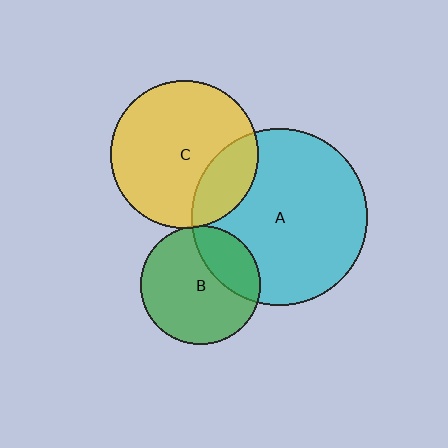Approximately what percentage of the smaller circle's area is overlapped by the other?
Approximately 5%.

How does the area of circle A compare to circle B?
Approximately 2.2 times.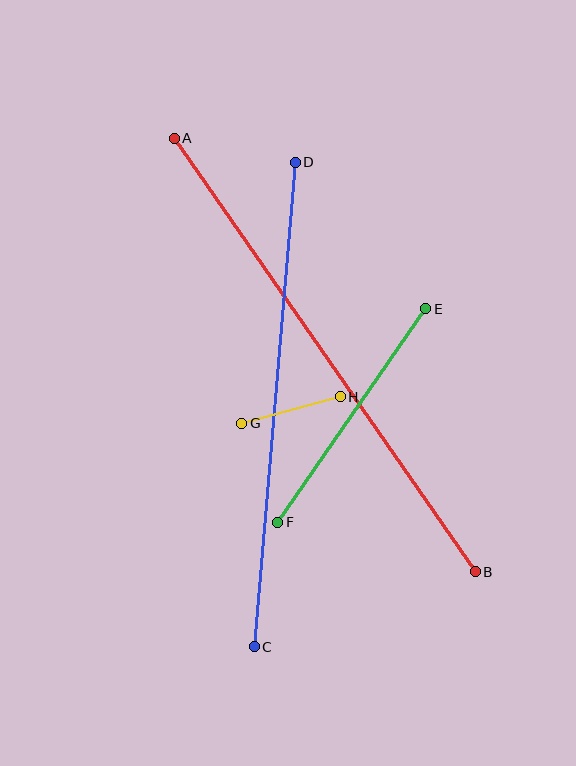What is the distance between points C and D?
The distance is approximately 486 pixels.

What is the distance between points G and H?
The distance is approximately 102 pixels.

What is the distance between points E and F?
The distance is approximately 260 pixels.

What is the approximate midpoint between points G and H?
The midpoint is at approximately (291, 410) pixels.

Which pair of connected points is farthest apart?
Points A and B are farthest apart.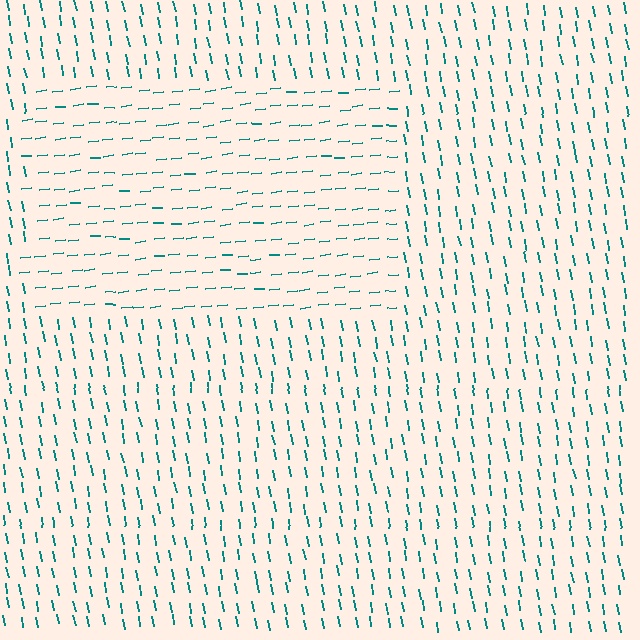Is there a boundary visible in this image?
Yes, there is a texture boundary formed by a change in line orientation.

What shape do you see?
I see a rectangle.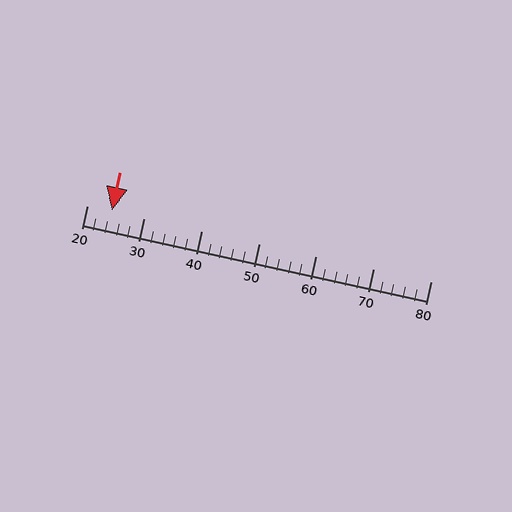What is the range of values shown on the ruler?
The ruler shows values from 20 to 80.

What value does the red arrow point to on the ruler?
The red arrow points to approximately 24.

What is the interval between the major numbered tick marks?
The major tick marks are spaced 10 units apart.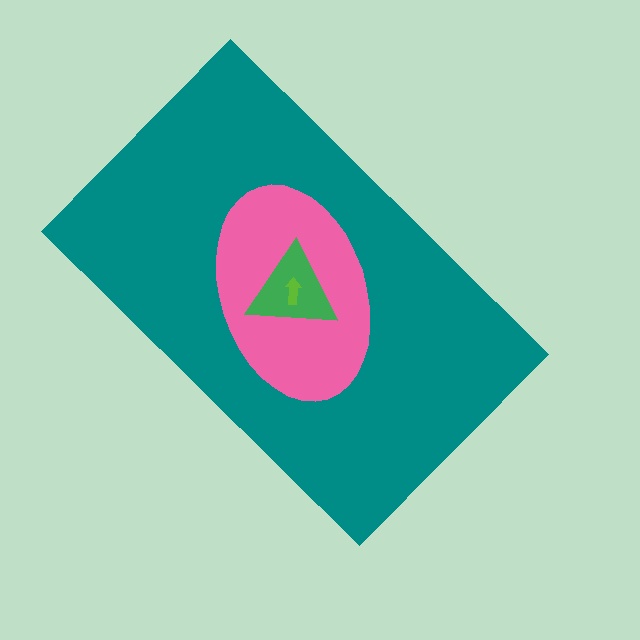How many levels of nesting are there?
4.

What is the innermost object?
The lime arrow.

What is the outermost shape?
The teal rectangle.